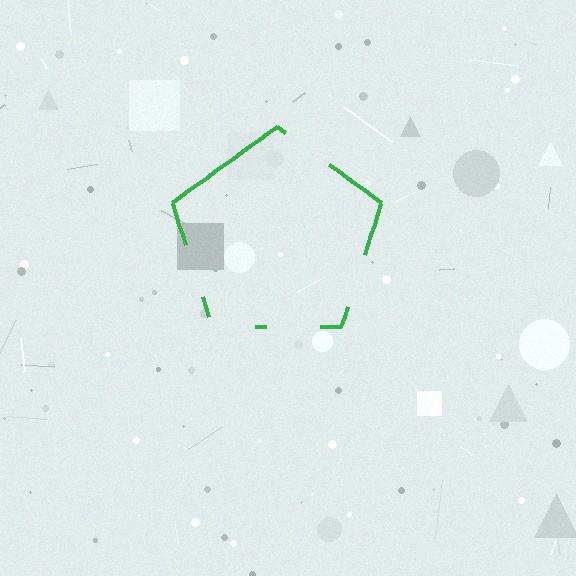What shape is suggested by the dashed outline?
The dashed outline suggests a pentagon.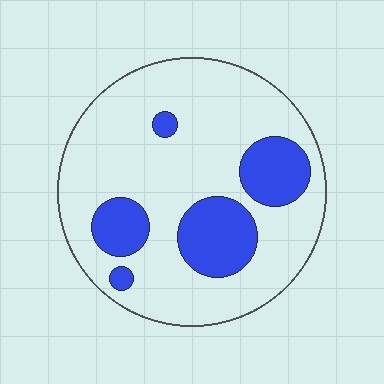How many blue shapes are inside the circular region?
5.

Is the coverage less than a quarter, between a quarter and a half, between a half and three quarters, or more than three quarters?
Less than a quarter.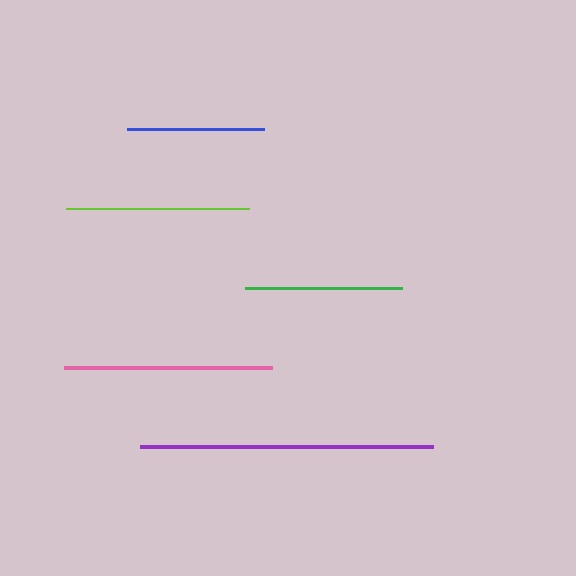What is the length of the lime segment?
The lime segment is approximately 183 pixels long.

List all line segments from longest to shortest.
From longest to shortest: purple, pink, lime, green, blue.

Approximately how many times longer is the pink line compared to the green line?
The pink line is approximately 1.3 times the length of the green line.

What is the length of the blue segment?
The blue segment is approximately 137 pixels long.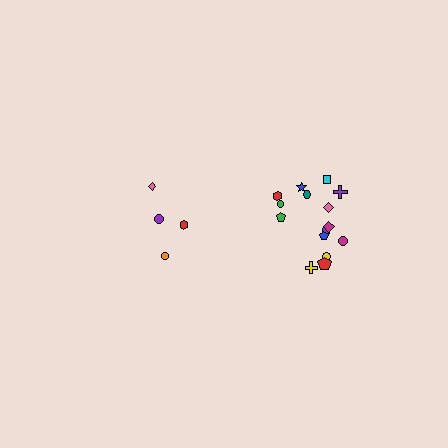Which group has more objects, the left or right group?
The right group.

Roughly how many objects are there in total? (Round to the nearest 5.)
Roughly 20 objects in total.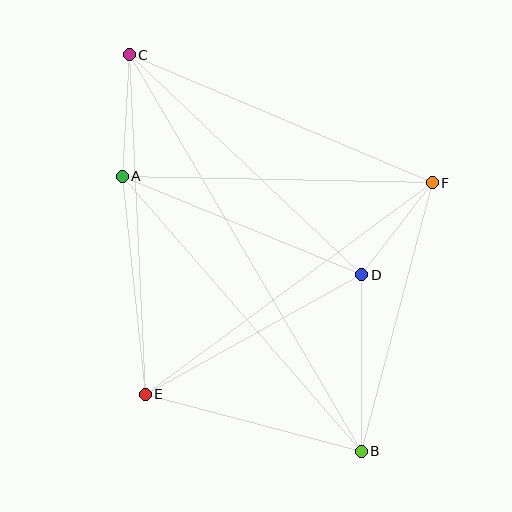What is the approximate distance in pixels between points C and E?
The distance between C and E is approximately 340 pixels.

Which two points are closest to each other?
Points D and F are closest to each other.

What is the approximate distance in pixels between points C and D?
The distance between C and D is approximately 320 pixels.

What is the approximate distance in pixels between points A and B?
The distance between A and B is approximately 364 pixels.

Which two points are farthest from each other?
Points B and C are farthest from each other.